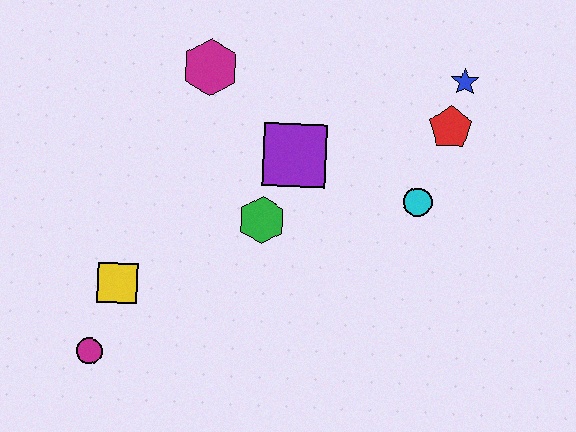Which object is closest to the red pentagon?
The blue star is closest to the red pentagon.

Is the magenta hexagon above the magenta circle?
Yes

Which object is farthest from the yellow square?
The blue star is farthest from the yellow square.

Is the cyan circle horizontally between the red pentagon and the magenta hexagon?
Yes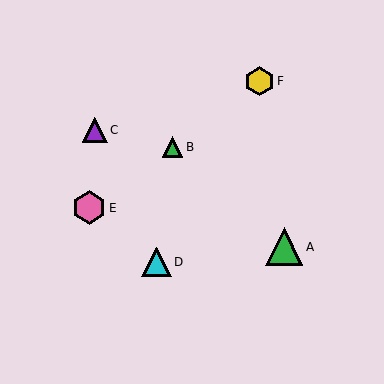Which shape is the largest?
The green triangle (labeled A) is the largest.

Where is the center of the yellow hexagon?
The center of the yellow hexagon is at (259, 81).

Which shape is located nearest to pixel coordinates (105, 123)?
The purple triangle (labeled C) at (95, 130) is nearest to that location.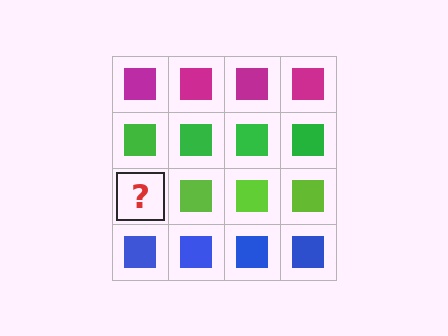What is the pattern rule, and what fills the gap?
The rule is that each row has a consistent color. The gap should be filled with a lime square.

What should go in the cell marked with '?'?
The missing cell should contain a lime square.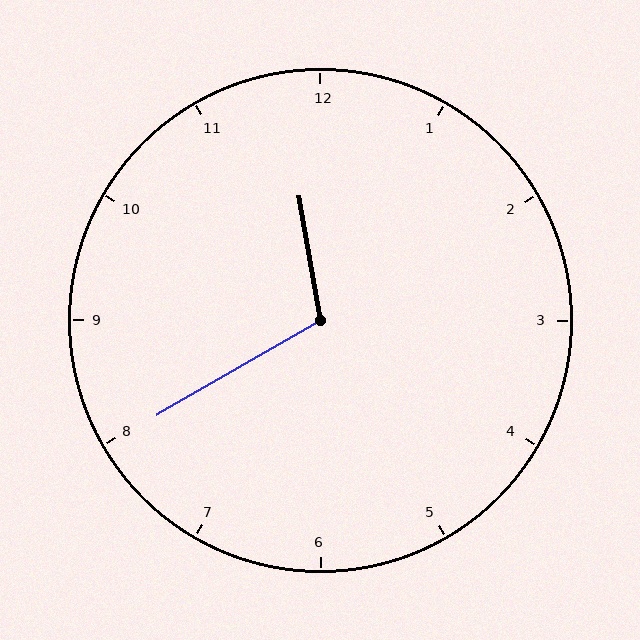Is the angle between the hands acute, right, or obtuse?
It is obtuse.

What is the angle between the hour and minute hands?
Approximately 110 degrees.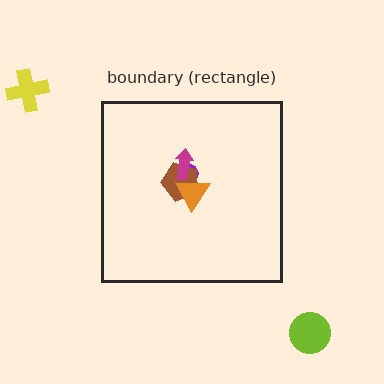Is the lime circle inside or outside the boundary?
Outside.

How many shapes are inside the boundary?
4 inside, 2 outside.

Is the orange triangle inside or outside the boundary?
Inside.